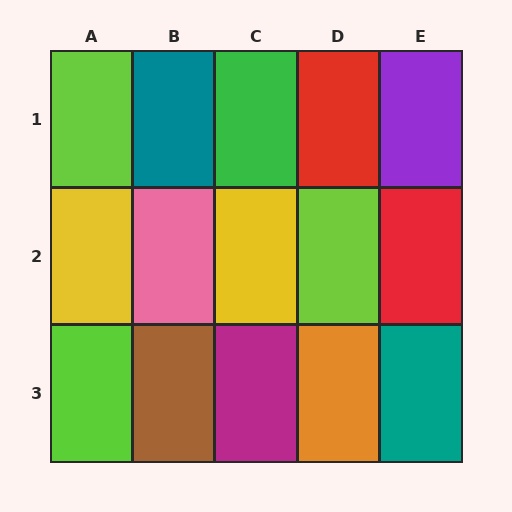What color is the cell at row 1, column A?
Lime.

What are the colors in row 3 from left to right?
Lime, brown, magenta, orange, teal.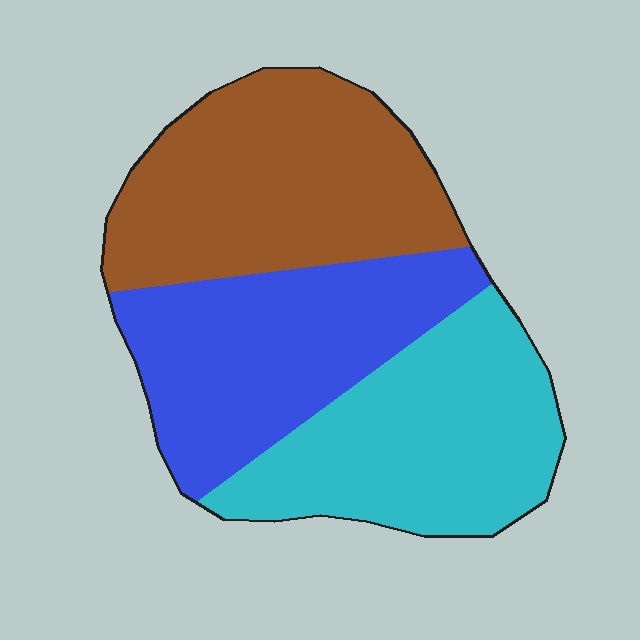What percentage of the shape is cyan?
Cyan covers about 35% of the shape.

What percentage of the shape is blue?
Blue covers roughly 30% of the shape.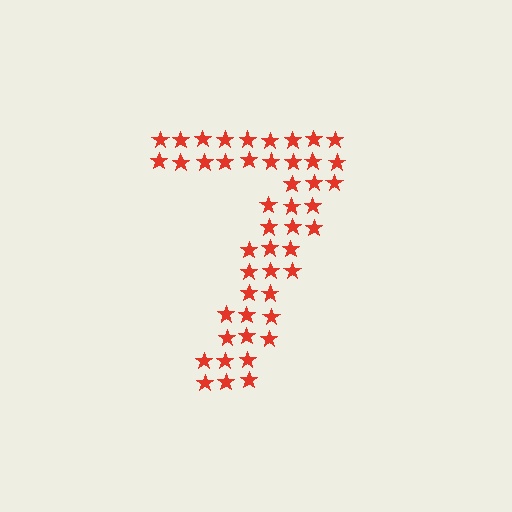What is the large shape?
The large shape is the digit 7.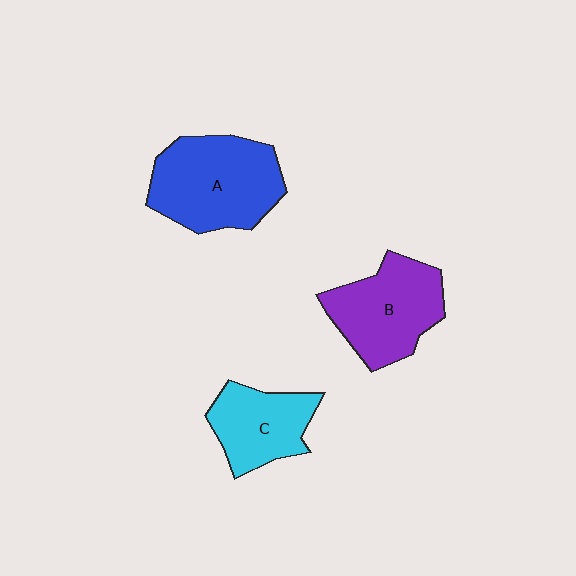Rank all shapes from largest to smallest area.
From largest to smallest: A (blue), B (purple), C (cyan).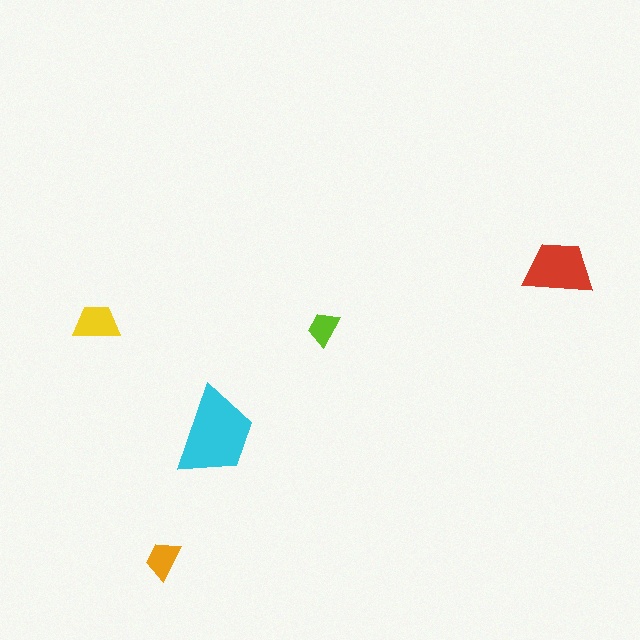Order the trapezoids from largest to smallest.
the cyan one, the red one, the yellow one, the orange one, the lime one.